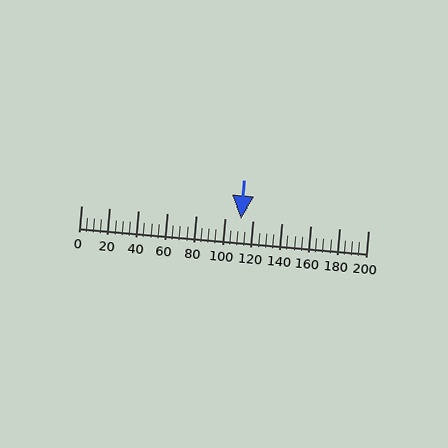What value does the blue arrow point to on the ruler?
The blue arrow points to approximately 111.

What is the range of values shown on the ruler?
The ruler shows values from 0 to 200.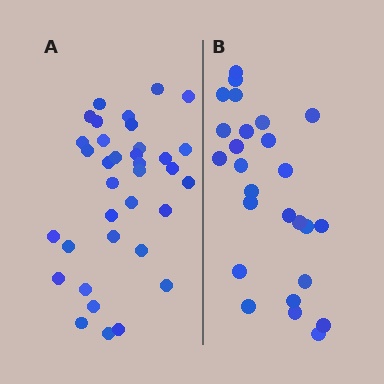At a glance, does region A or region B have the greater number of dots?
Region A (the left region) has more dots.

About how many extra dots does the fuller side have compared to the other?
Region A has roughly 8 or so more dots than region B.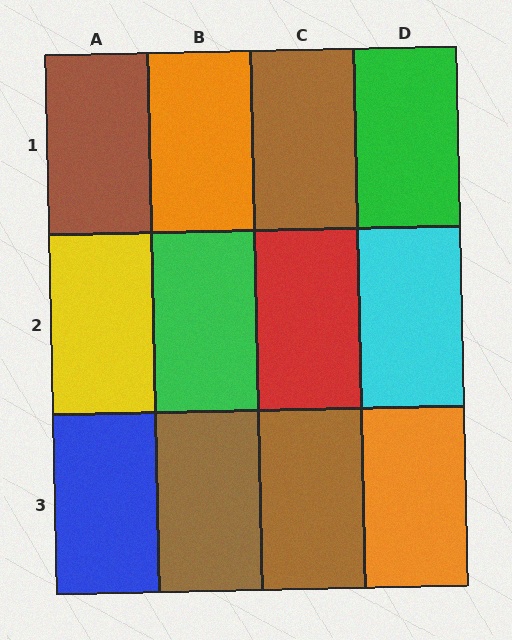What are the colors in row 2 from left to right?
Yellow, green, red, cyan.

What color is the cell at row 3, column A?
Blue.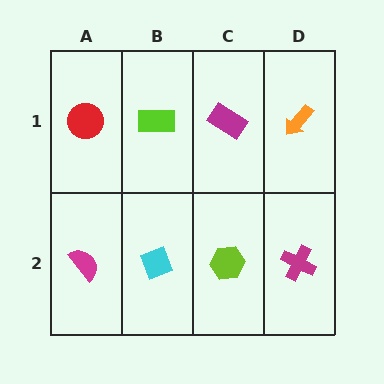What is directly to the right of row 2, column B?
A lime hexagon.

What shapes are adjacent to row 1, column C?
A lime hexagon (row 2, column C), a lime rectangle (row 1, column B), an orange arrow (row 1, column D).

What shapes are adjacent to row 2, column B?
A lime rectangle (row 1, column B), a magenta semicircle (row 2, column A), a lime hexagon (row 2, column C).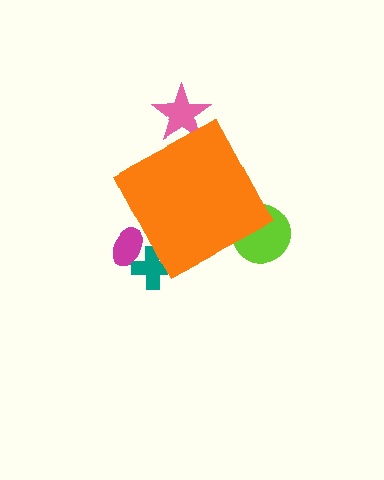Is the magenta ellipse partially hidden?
Yes, the magenta ellipse is partially hidden behind the orange diamond.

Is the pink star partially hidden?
Yes, the pink star is partially hidden behind the orange diamond.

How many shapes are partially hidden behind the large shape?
4 shapes are partially hidden.